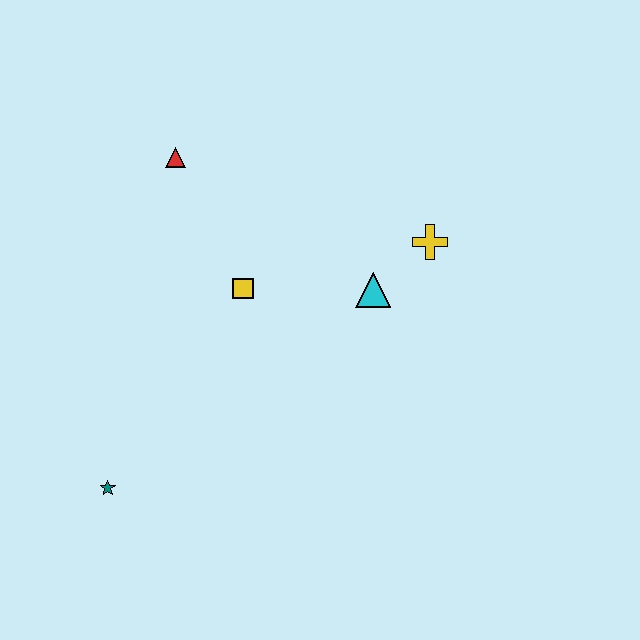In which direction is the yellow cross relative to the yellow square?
The yellow cross is to the right of the yellow square.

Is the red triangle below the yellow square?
No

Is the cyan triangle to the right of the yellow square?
Yes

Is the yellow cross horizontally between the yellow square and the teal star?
No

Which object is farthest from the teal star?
The yellow cross is farthest from the teal star.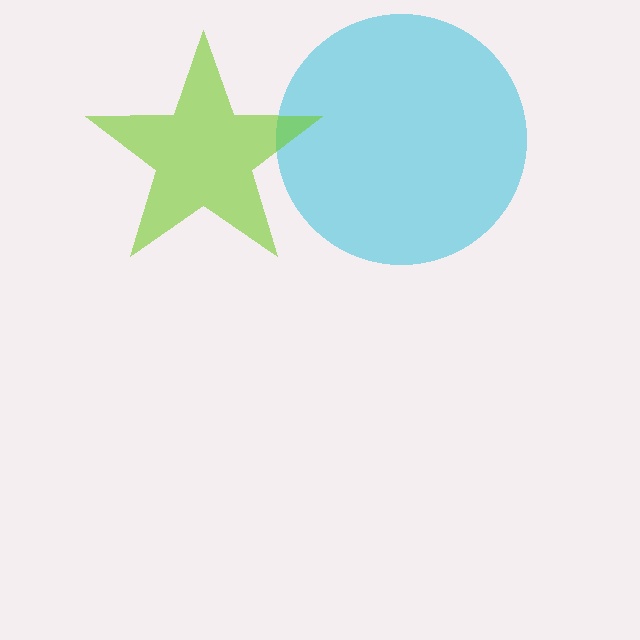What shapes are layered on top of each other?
The layered shapes are: a cyan circle, a lime star.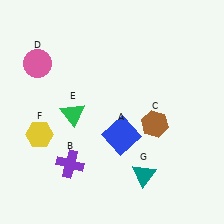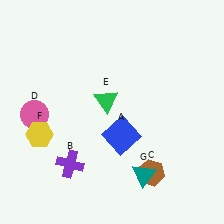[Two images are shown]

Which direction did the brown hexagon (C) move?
The brown hexagon (C) moved down.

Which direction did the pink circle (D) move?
The pink circle (D) moved down.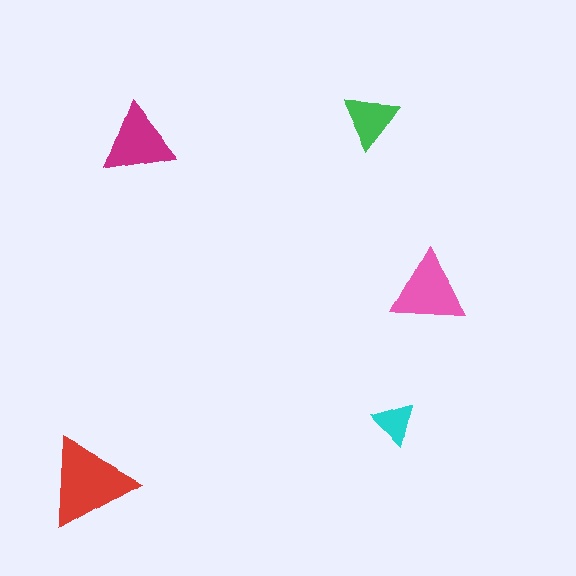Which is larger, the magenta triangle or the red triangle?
The red one.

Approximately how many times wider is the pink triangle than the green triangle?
About 1.5 times wider.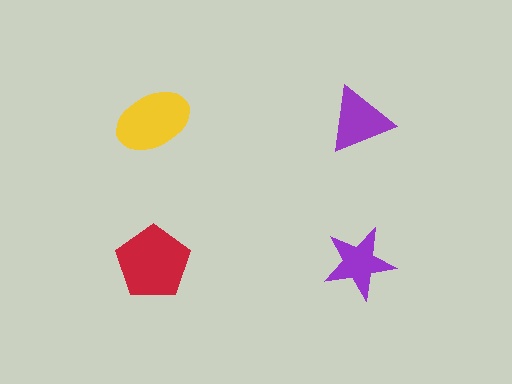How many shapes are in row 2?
2 shapes.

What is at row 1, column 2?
A purple triangle.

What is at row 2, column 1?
A red pentagon.